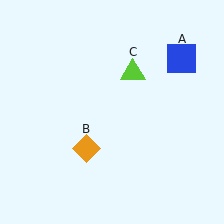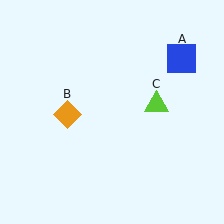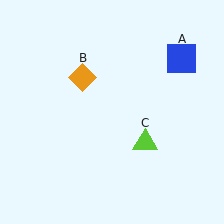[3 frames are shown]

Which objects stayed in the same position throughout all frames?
Blue square (object A) remained stationary.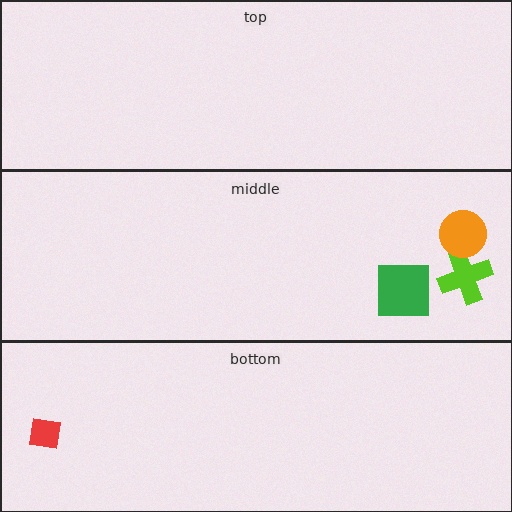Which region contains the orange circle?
The middle region.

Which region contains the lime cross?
The middle region.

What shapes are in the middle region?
The lime cross, the green square, the orange circle.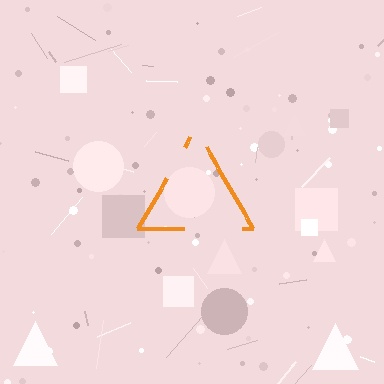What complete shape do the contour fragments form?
The contour fragments form a triangle.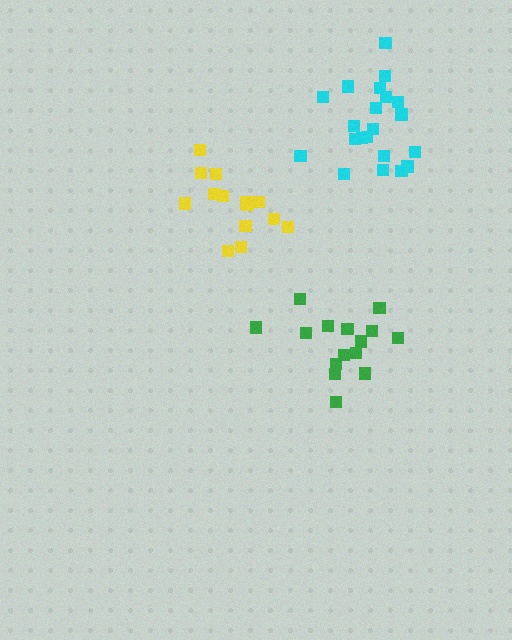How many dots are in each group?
Group 1: 21 dots, Group 2: 15 dots, Group 3: 15 dots (51 total).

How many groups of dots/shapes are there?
There are 3 groups.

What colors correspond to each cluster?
The clusters are colored: cyan, yellow, green.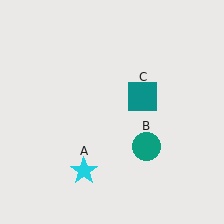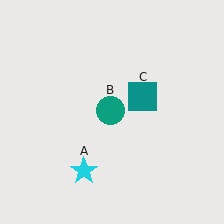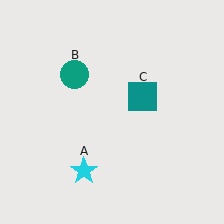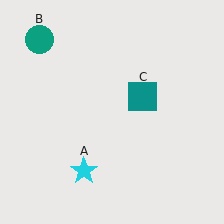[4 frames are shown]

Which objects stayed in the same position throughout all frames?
Cyan star (object A) and teal square (object C) remained stationary.